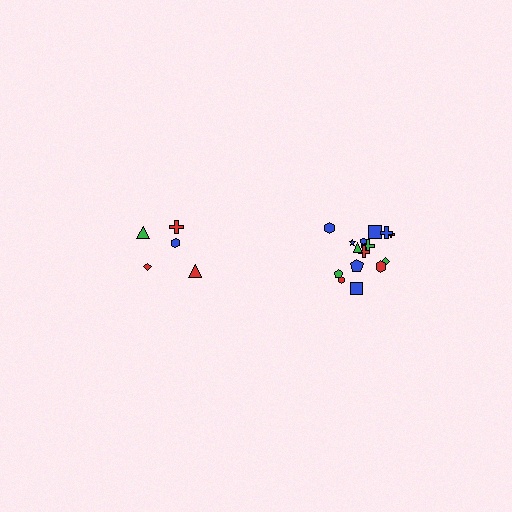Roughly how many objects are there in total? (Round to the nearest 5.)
Roughly 20 objects in total.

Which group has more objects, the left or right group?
The right group.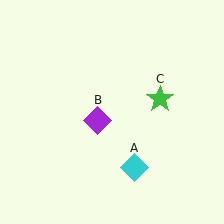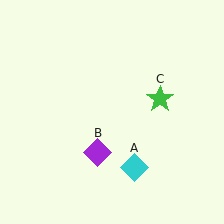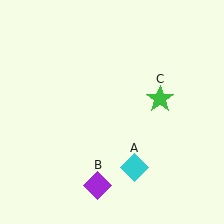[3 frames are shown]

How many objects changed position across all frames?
1 object changed position: purple diamond (object B).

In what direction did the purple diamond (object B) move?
The purple diamond (object B) moved down.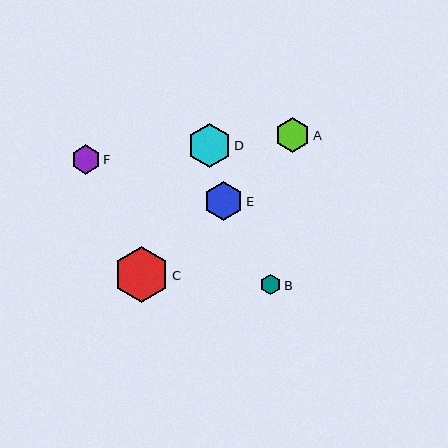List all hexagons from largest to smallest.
From largest to smallest: C, D, E, A, F, B.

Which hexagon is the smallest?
Hexagon B is the smallest with a size of approximately 21 pixels.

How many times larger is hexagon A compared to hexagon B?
Hexagon A is approximately 1.7 times the size of hexagon B.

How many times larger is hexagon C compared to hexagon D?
Hexagon C is approximately 1.3 times the size of hexagon D.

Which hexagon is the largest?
Hexagon C is the largest with a size of approximately 56 pixels.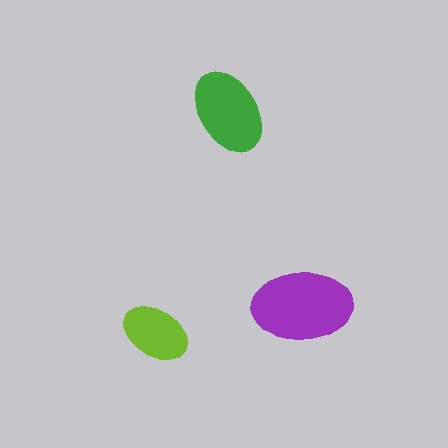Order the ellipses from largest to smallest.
the purple one, the green one, the lime one.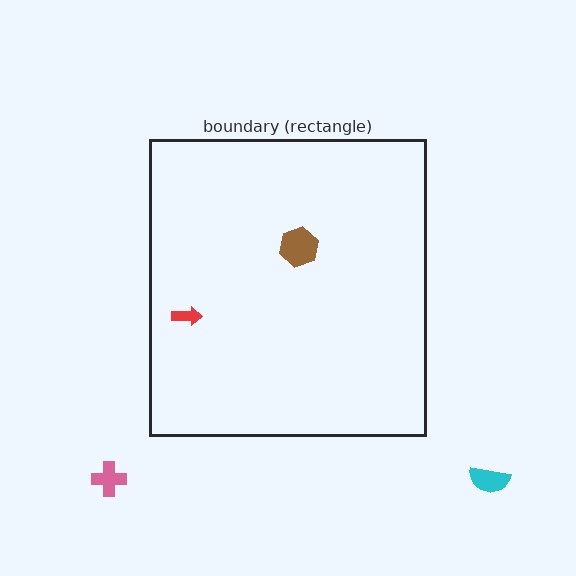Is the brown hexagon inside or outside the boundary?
Inside.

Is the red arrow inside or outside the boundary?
Inside.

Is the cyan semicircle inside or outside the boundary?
Outside.